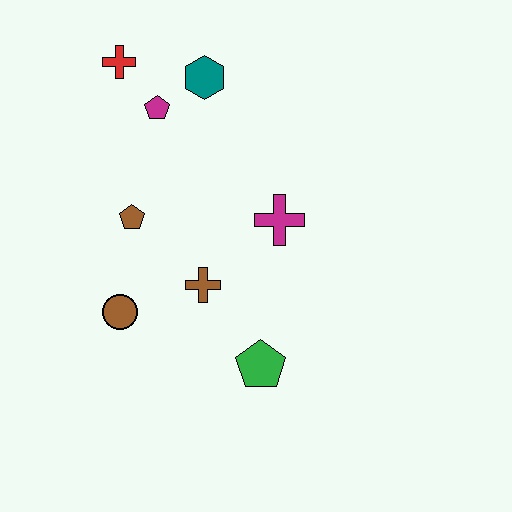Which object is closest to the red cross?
The magenta pentagon is closest to the red cross.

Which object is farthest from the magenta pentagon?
The green pentagon is farthest from the magenta pentagon.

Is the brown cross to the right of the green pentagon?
No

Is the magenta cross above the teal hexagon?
No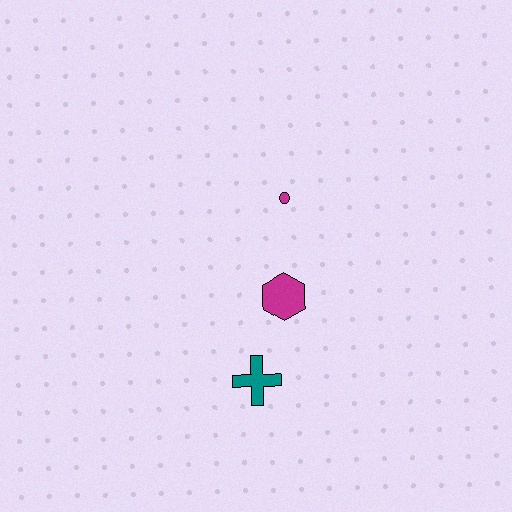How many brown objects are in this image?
There are no brown objects.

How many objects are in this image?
There are 3 objects.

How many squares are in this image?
There are no squares.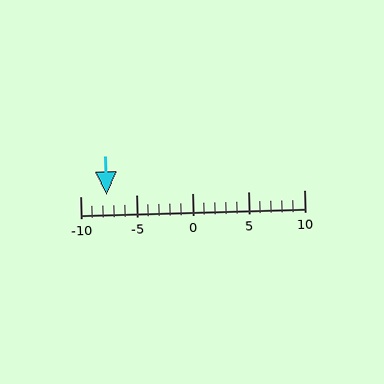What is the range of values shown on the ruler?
The ruler shows values from -10 to 10.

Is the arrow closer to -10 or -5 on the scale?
The arrow is closer to -10.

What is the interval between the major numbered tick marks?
The major tick marks are spaced 5 units apart.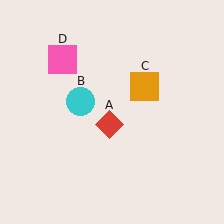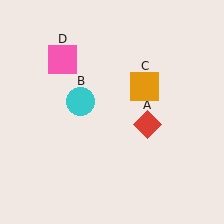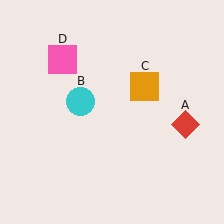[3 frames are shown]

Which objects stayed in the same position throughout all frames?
Cyan circle (object B) and orange square (object C) and pink square (object D) remained stationary.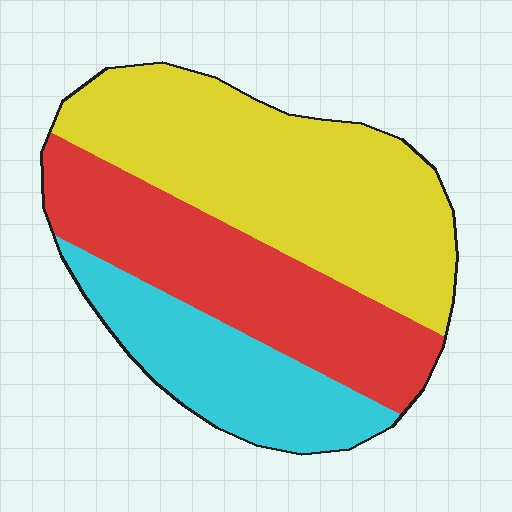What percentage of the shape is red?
Red covers about 35% of the shape.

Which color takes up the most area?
Yellow, at roughly 45%.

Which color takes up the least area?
Cyan, at roughly 20%.